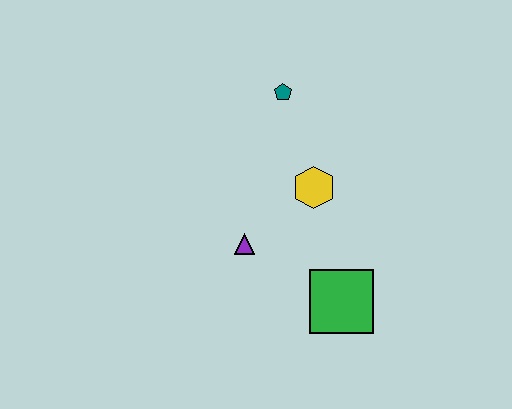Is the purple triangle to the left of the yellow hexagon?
Yes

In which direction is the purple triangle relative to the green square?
The purple triangle is to the left of the green square.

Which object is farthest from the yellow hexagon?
The green square is farthest from the yellow hexagon.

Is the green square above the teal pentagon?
No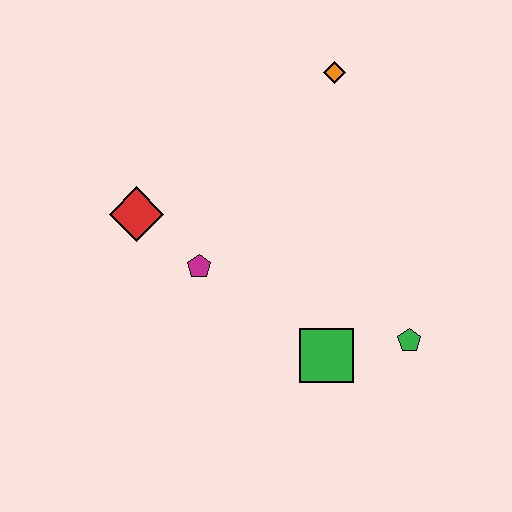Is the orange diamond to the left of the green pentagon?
Yes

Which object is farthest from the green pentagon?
The red diamond is farthest from the green pentagon.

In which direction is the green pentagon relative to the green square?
The green pentagon is to the right of the green square.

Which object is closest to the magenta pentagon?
The red diamond is closest to the magenta pentagon.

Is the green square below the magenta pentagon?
Yes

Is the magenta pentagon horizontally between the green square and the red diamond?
Yes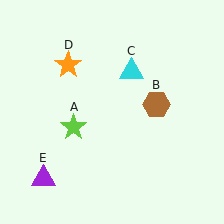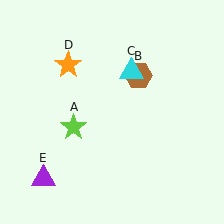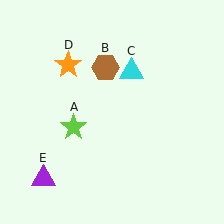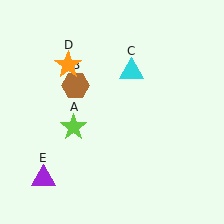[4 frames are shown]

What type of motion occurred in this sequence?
The brown hexagon (object B) rotated counterclockwise around the center of the scene.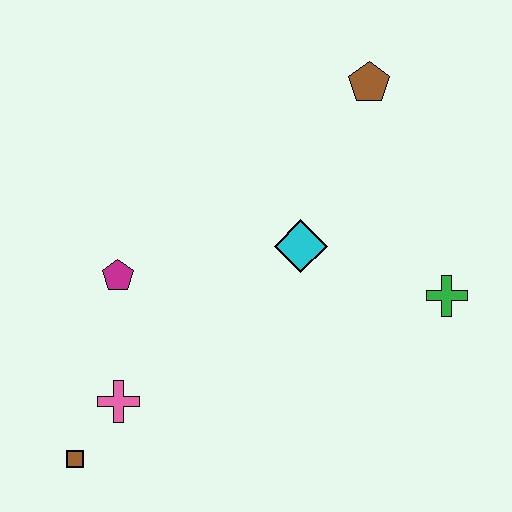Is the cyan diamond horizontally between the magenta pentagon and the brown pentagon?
Yes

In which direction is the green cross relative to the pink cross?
The green cross is to the right of the pink cross.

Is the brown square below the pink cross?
Yes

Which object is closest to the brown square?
The pink cross is closest to the brown square.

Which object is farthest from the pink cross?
The brown pentagon is farthest from the pink cross.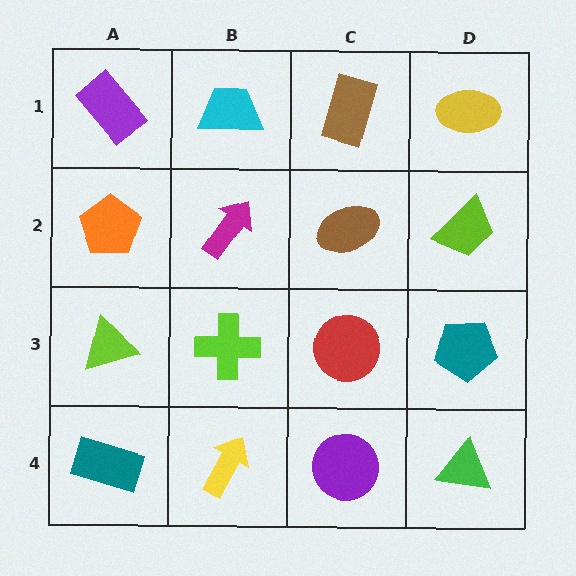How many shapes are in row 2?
4 shapes.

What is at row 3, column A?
A lime triangle.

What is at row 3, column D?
A teal pentagon.